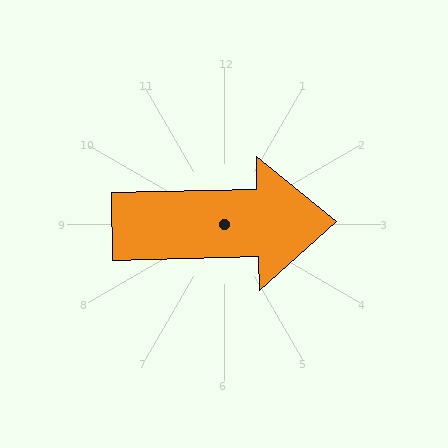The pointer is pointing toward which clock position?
Roughly 3 o'clock.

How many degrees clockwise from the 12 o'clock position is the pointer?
Approximately 89 degrees.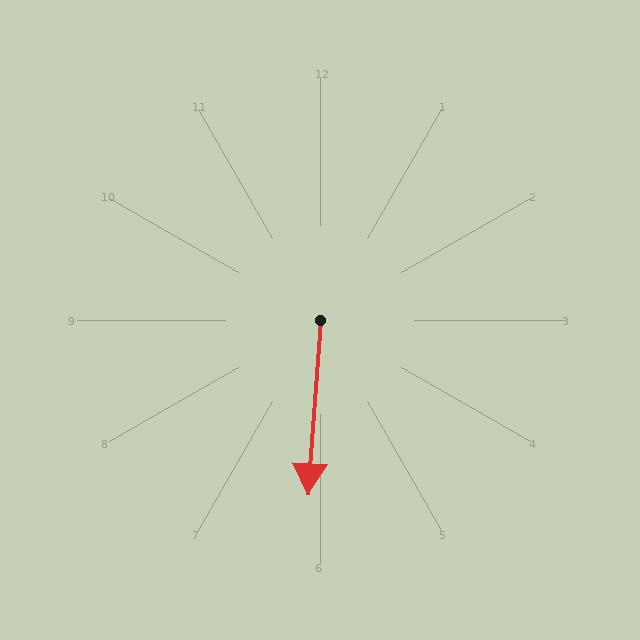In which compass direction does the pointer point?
South.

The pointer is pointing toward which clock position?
Roughly 6 o'clock.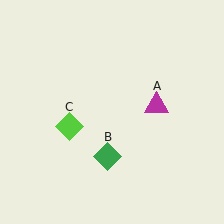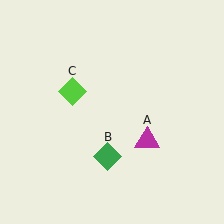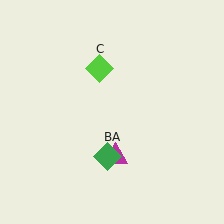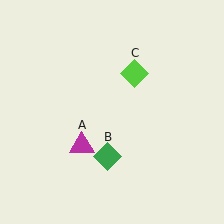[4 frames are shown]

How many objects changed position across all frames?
2 objects changed position: magenta triangle (object A), lime diamond (object C).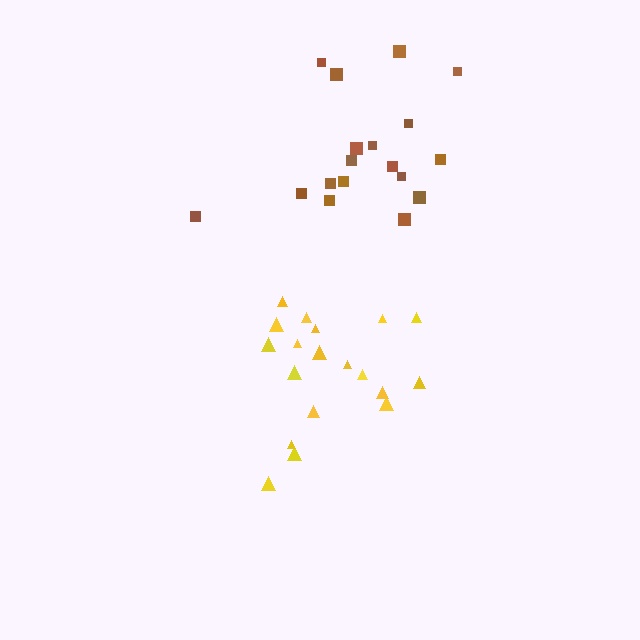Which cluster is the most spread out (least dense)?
Brown.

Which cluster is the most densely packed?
Yellow.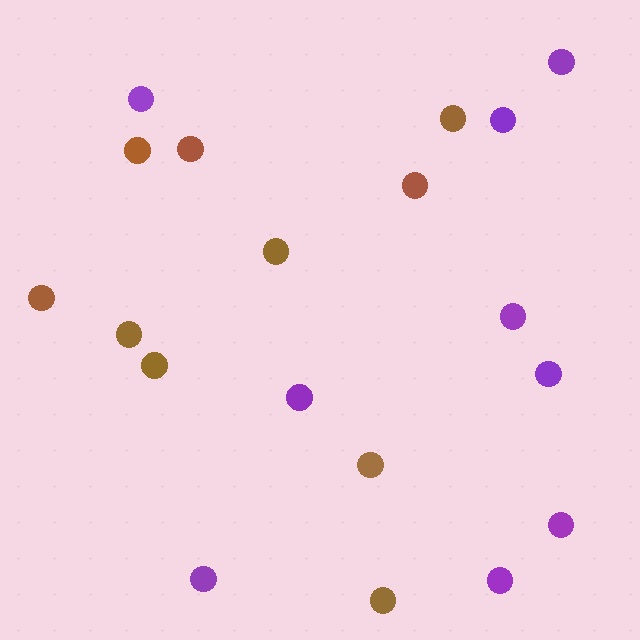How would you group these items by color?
There are 2 groups: one group of purple circles (9) and one group of brown circles (10).